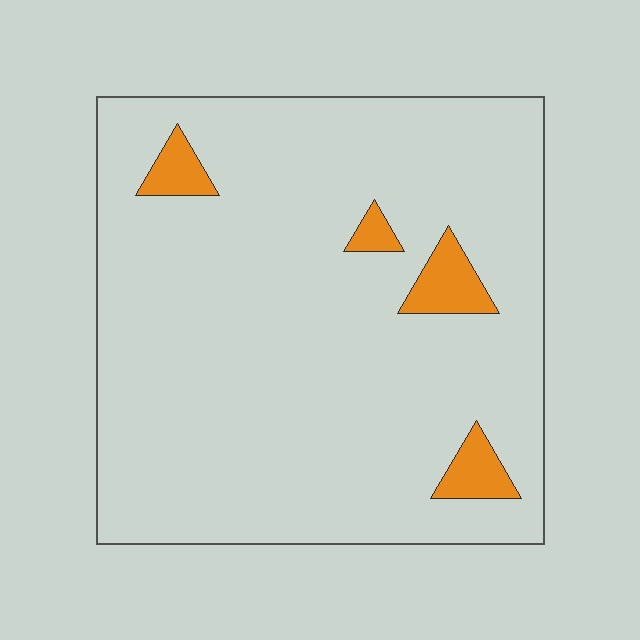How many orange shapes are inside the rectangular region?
4.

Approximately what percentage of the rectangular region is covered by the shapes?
Approximately 5%.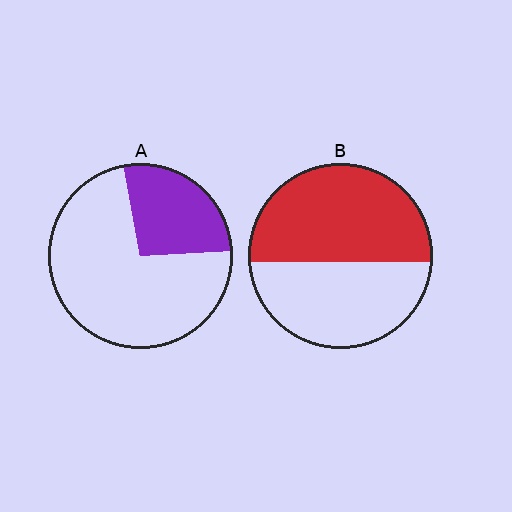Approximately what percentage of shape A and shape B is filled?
A is approximately 25% and B is approximately 55%.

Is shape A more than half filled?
No.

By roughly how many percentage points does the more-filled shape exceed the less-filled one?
By roughly 25 percentage points (B over A).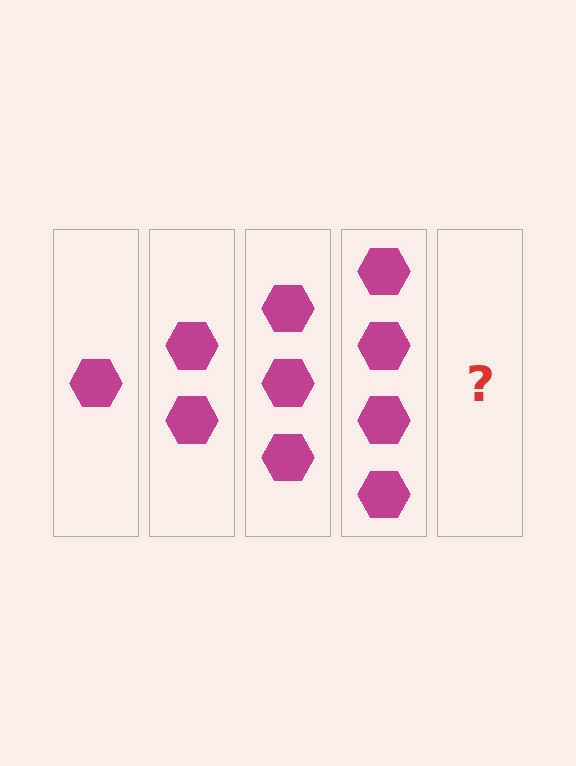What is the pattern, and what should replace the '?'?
The pattern is that each step adds one more hexagon. The '?' should be 5 hexagons.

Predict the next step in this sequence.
The next step is 5 hexagons.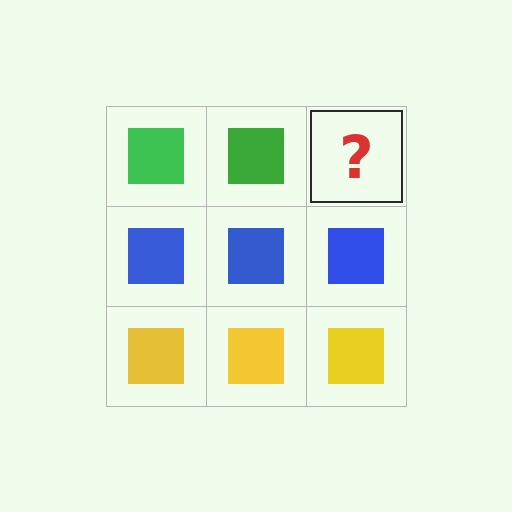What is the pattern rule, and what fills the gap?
The rule is that each row has a consistent color. The gap should be filled with a green square.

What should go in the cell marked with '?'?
The missing cell should contain a green square.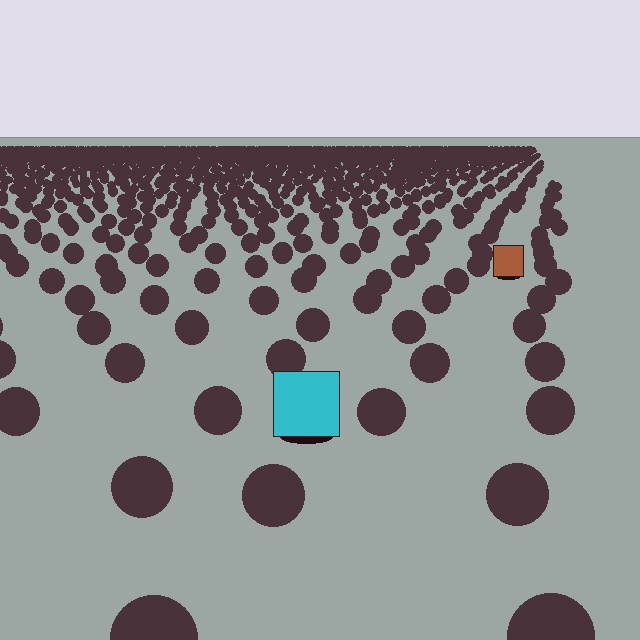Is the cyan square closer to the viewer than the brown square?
Yes. The cyan square is closer — you can tell from the texture gradient: the ground texture is coarser near it.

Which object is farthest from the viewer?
The brown square is farthest from the viewer. It appears smaller and the ground texture around it is denser.